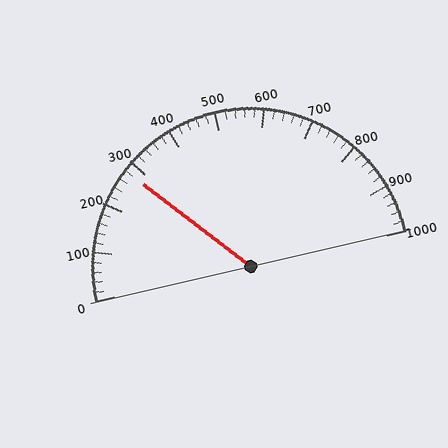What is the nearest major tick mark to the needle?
The nearest major tick mark is 300.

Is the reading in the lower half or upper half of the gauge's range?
The reading is in the lower half of the range (0 to 1000).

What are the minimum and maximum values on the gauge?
The gauge ranges from 0 to 1000.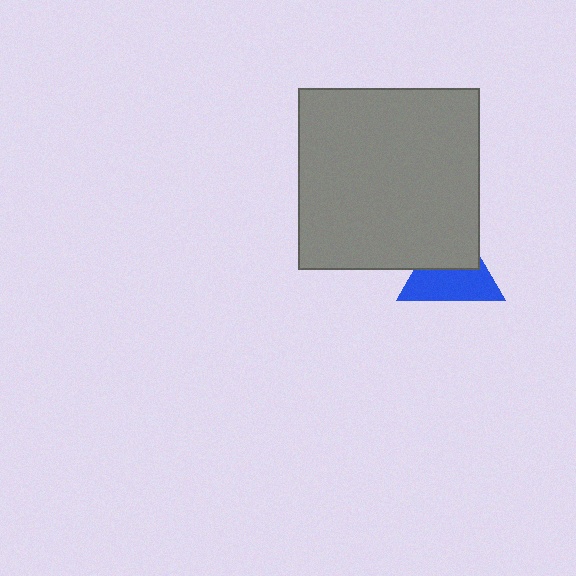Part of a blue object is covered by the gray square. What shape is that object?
It is a triangle.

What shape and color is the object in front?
The object in front is a gray square.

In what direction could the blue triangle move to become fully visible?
The blue triangle could move down. That would shift it out from behind the gray square entirely.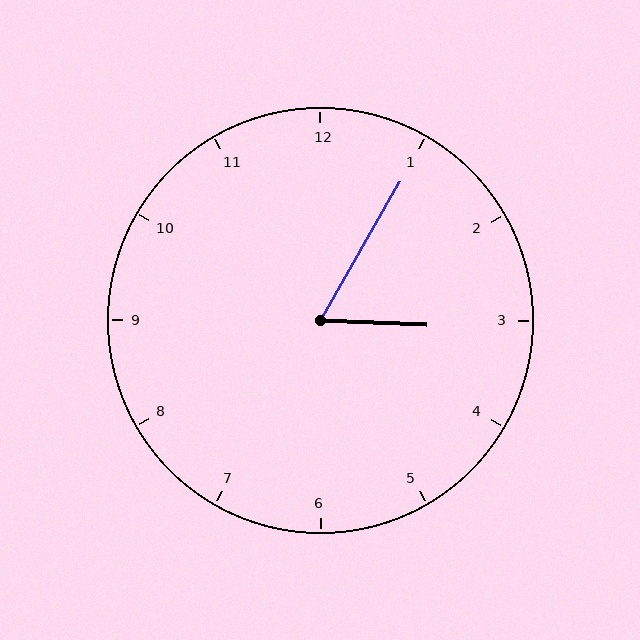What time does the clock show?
3:05.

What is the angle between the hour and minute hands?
Approximately 62 degrees.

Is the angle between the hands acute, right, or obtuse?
It is acute.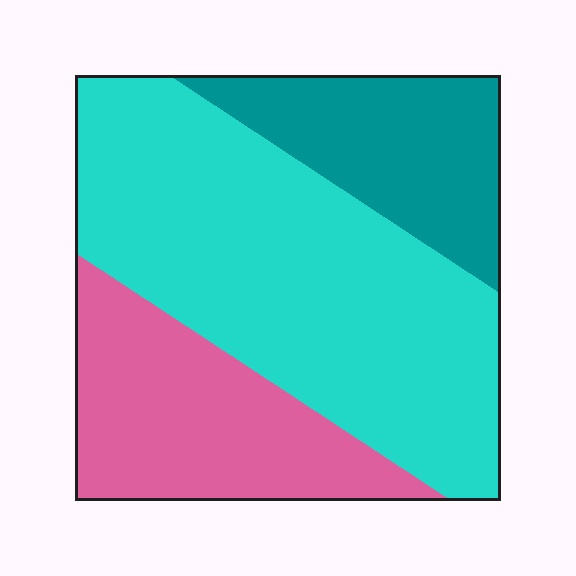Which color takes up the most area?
Cyan, at roughly 55%.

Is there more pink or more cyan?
Cyan.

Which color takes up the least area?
Teal, at roughly 20%.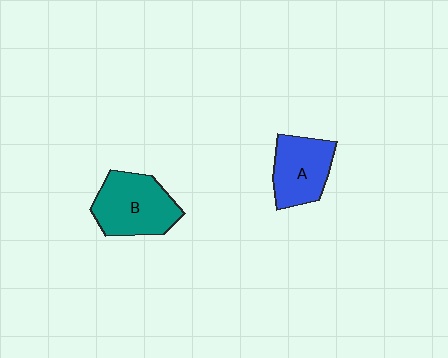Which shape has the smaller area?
Shape A (blue).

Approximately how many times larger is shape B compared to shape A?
Approximately 1.2 times.